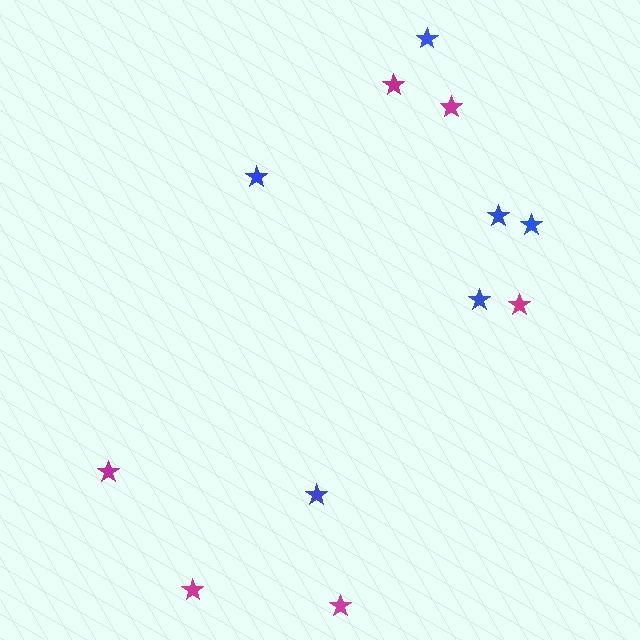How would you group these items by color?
There are 2 groups: one group of magenta stars (6) and one group of blue stars (6).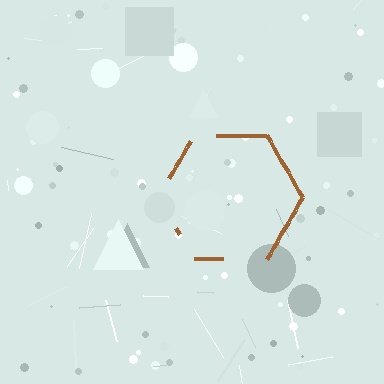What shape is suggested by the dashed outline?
The dashed outline suggests a hexagon.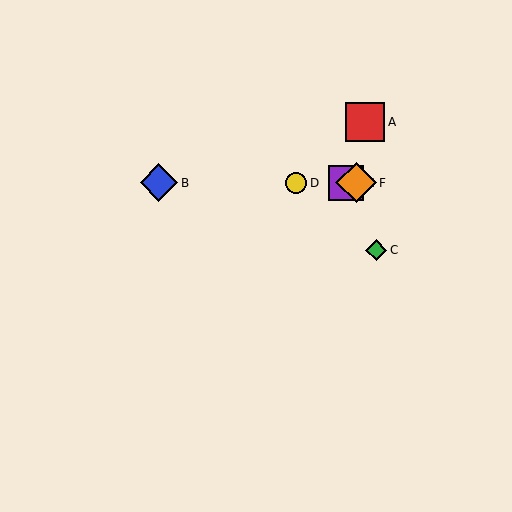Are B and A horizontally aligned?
No, B is at y≈183 and A is at y≈122.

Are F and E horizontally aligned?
Yes, both are at y≈183.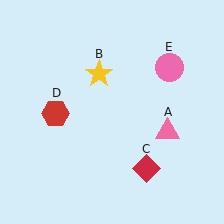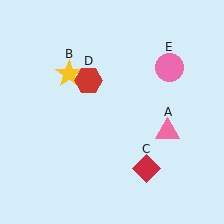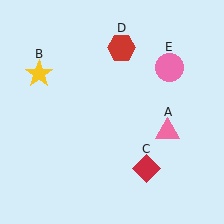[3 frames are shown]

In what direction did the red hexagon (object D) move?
The red hexagon (object D) moved up and to the right.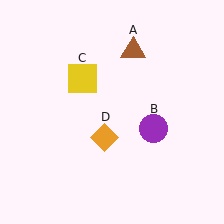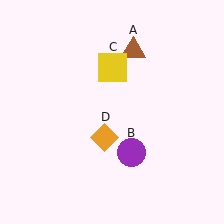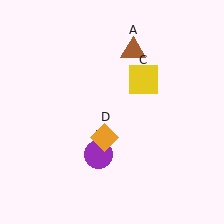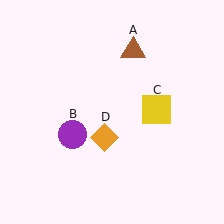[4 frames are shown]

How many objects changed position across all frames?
2 objects changed position: purple circle (object B), yellow square (object C).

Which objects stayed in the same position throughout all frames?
Brown triangle (object A) and orange diamond (object D) remained stationary.